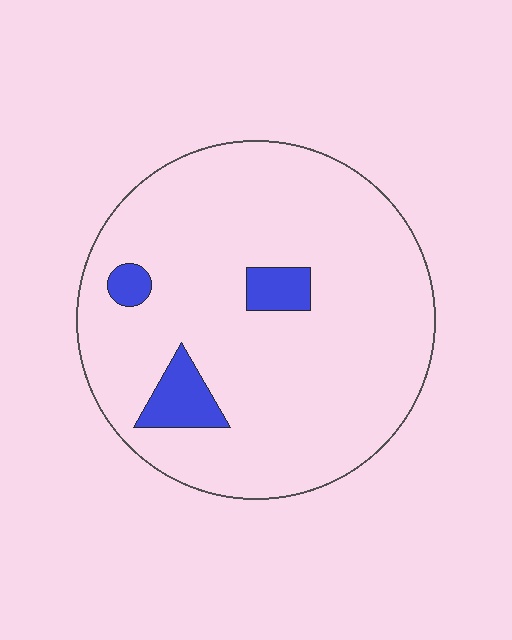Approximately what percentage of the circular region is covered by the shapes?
Approximately 10%.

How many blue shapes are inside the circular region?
3.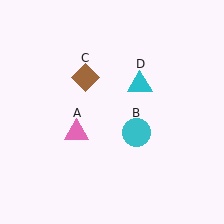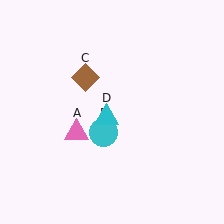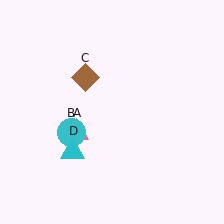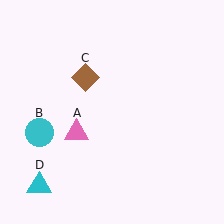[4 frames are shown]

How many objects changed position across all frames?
2 objects changed position: cyan circle (object B), cyan triangle (object D).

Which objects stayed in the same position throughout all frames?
Pink triangle (object A) and brown diamond (object C) remained stationary.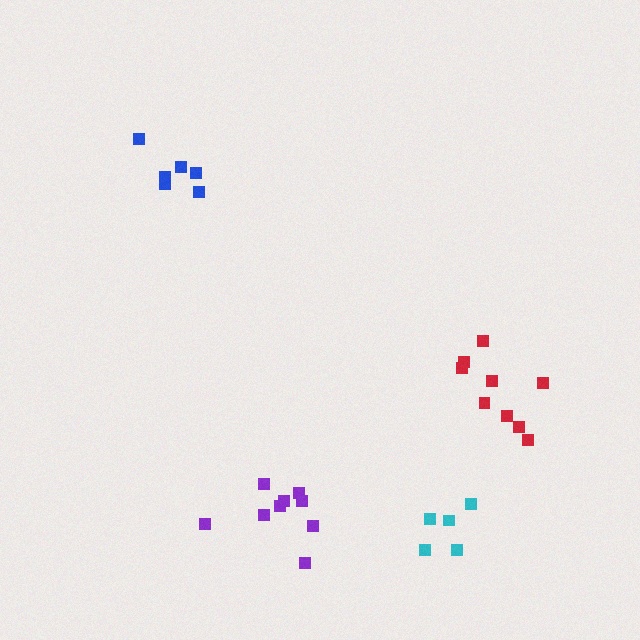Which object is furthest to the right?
The red cluster is rightmost.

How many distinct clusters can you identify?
There are 4 distinct clusters.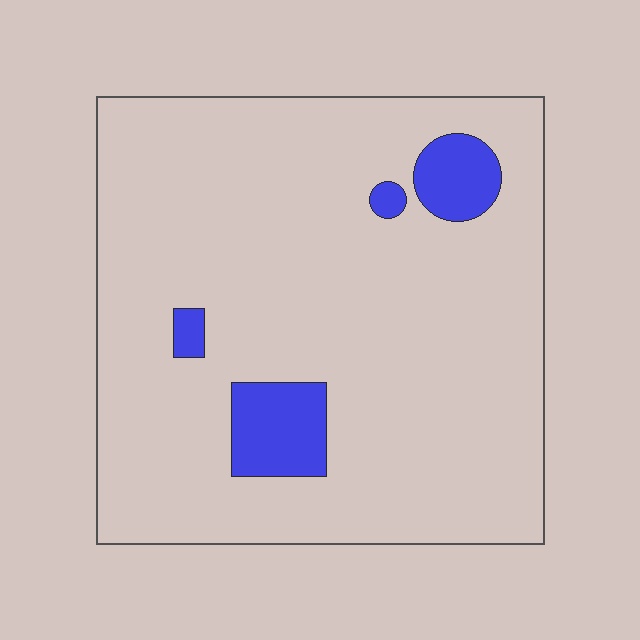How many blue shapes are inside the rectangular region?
4.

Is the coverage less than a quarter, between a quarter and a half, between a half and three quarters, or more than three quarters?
Less than a quarter.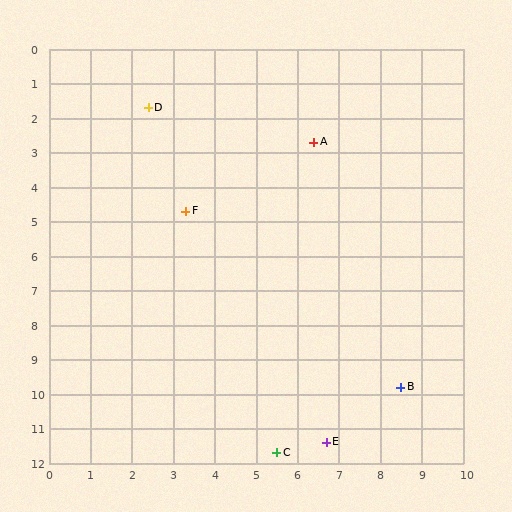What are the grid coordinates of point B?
Point B is at approximately (8.5, 9.8).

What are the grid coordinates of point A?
Point A is at approximately (6.4, 2.7).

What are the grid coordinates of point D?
Point D is at approximately (2.4, 1.7).